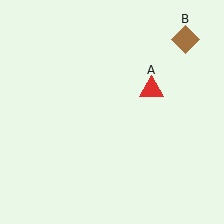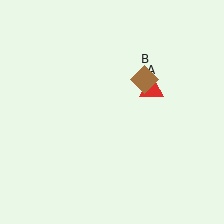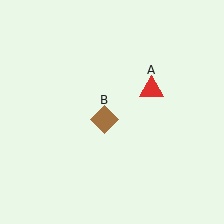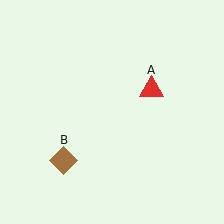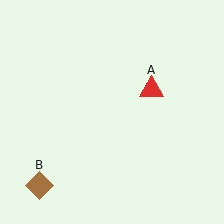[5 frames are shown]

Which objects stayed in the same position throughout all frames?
Red triangle (object A) remained stationary.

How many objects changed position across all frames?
1 object changed position: brown diamond (object B).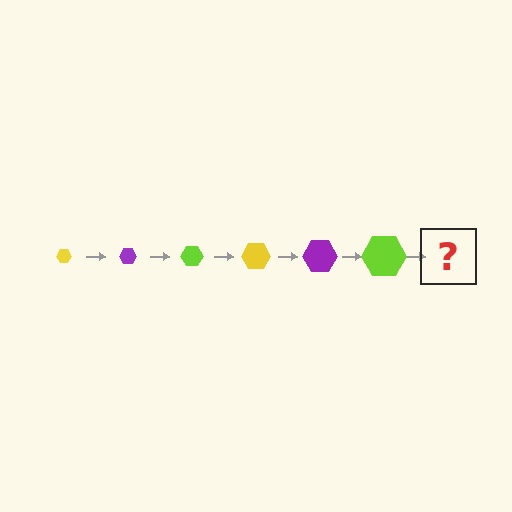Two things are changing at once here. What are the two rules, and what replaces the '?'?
The two rules are that the hexagon grows larger each step and the color cycles through yellow, purple, and lime. The '?' should be a yellow hexagon, larger than the previous one.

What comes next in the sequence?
The next element should be a yellow hexagon, larger than the previous one.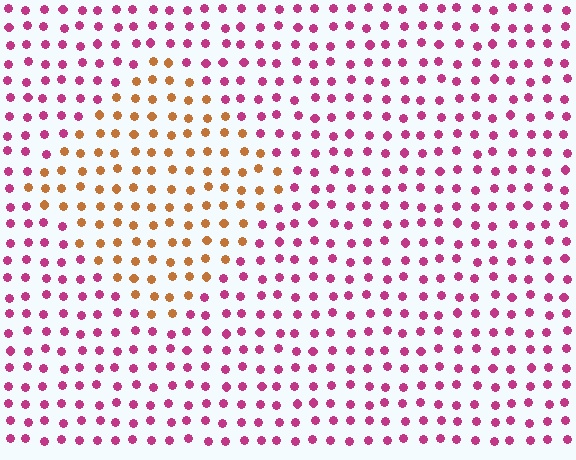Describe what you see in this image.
The image is filled with small magenta elements in a uniform arrangement. A diamond-shaped region is visible where the elements are tinted to a slightly different hue, forming a subtle color boundary.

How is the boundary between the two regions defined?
The boundary is defined purely by a slight shift in hue (about 62 degrees). Spacing, size, and orientation are identical on both sides.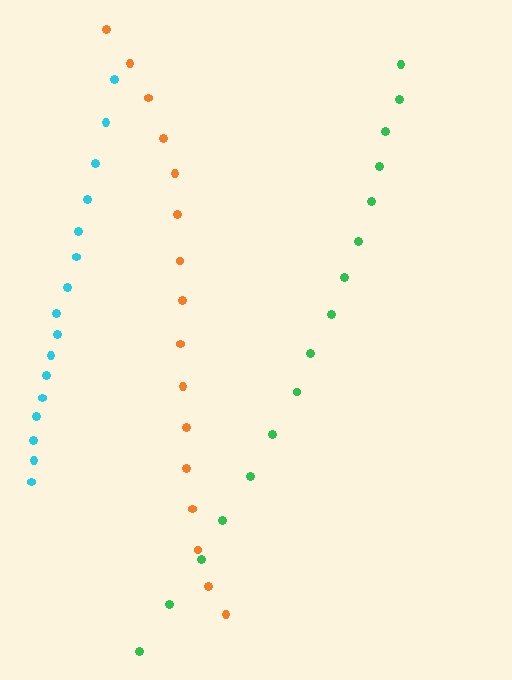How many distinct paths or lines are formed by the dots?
There are 3 distinct paths.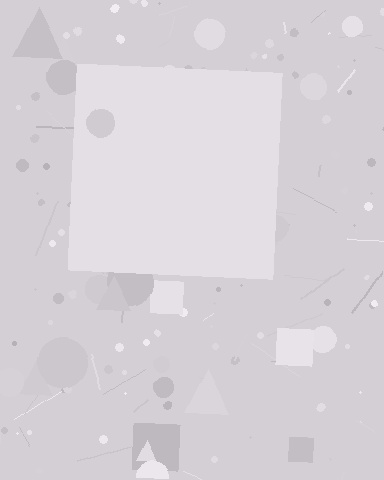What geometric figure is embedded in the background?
A square is embedded in the background.